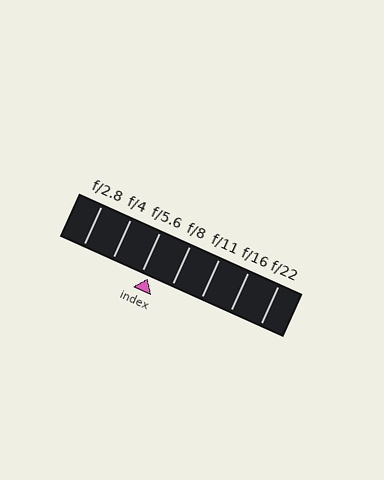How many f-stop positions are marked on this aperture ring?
There are 7 f-stop positions marked.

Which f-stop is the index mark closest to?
The index mark is closest to f/5.6.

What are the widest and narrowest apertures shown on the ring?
The widest aperture shown is f/2.8 and the narrowest is f/22.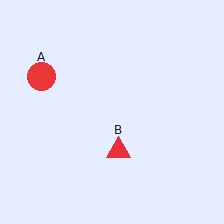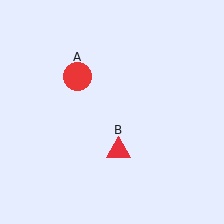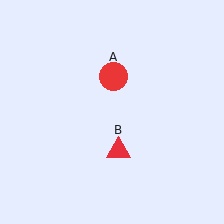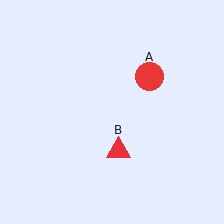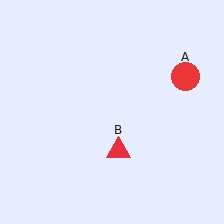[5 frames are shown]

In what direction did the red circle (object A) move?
The red circle (object A) moved right.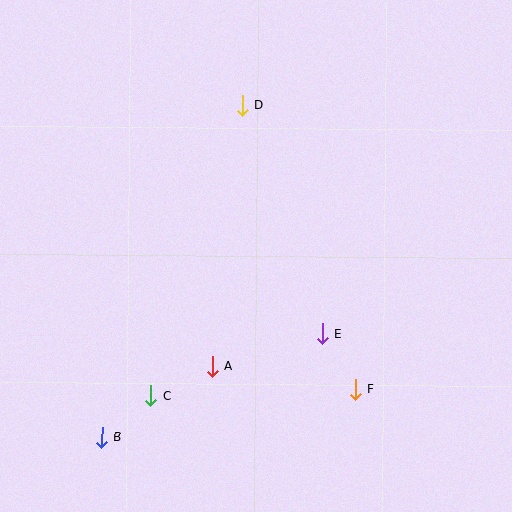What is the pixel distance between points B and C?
The distance between B and C is 64 pixels.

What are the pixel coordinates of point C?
Point C is at (151, 396).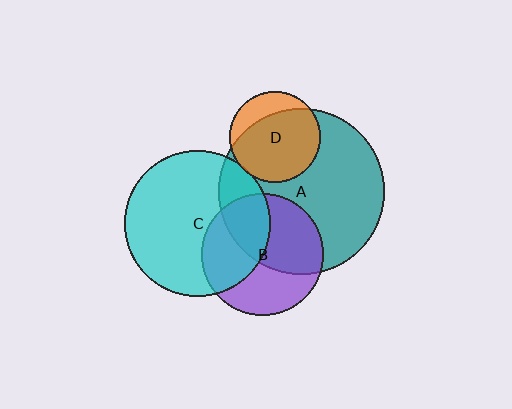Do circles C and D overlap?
Yes.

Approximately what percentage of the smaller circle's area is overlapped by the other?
Approximately 5%.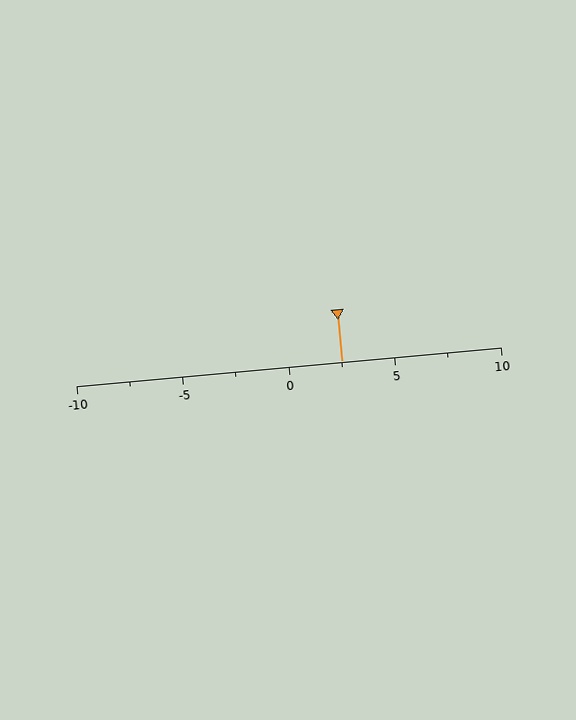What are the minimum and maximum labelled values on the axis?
The axis runs from -10 to 10.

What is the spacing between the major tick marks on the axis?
The major ticks are spaced 5 apart.